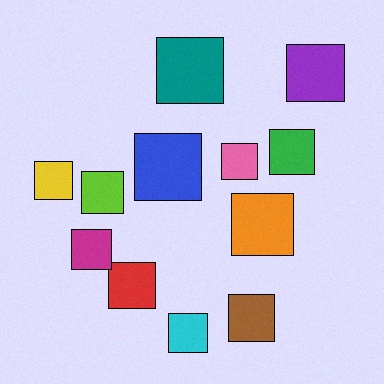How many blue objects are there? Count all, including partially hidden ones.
There is 1 blue object.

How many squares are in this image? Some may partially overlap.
There are 12 squares.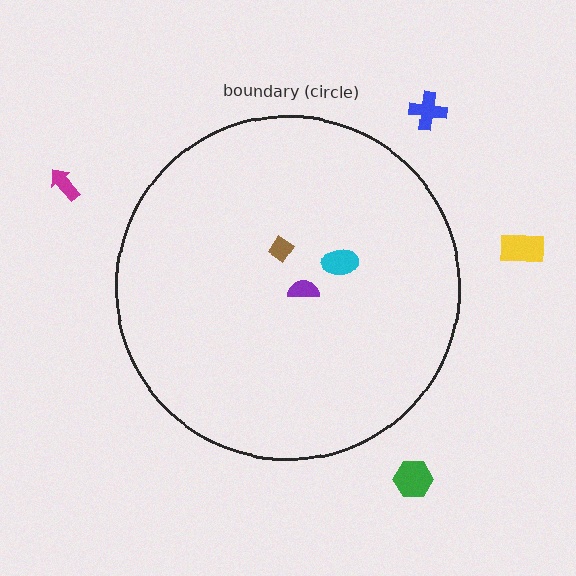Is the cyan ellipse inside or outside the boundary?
Inside.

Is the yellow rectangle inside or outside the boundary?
Outside.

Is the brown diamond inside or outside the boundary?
Inside.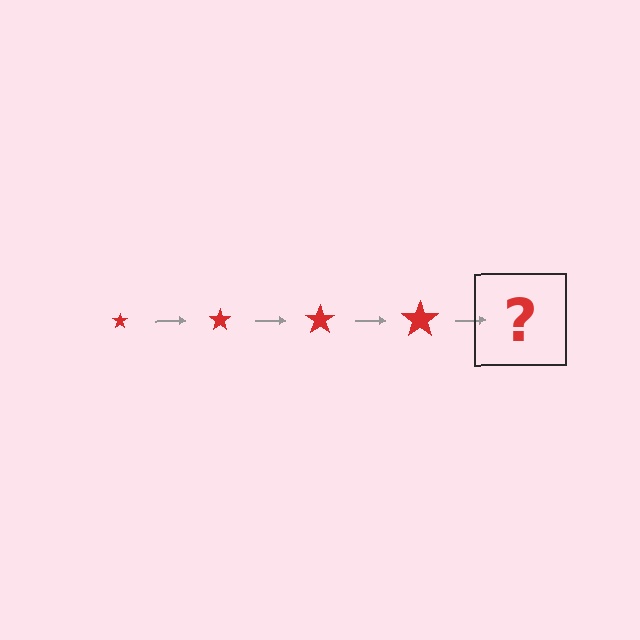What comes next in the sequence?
The next element should be a red star, larger than the previous one.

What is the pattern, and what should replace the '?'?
The pattern is that the star gets progressively larger each step. The '?' should be a red star, larger than the previous one.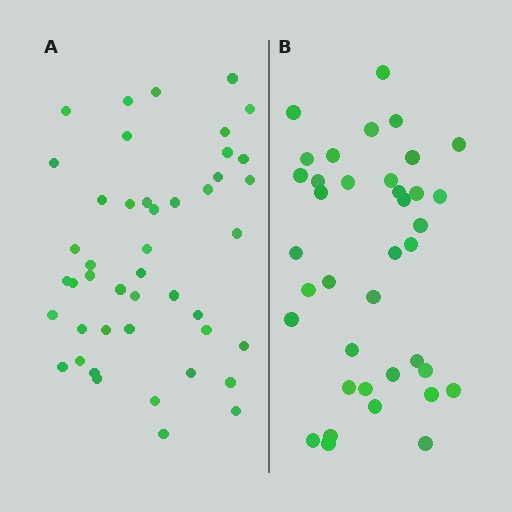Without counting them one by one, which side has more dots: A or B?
Region A (the left region) has more dots.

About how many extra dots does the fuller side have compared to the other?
Region A has roughly 8 or so more dots than region B.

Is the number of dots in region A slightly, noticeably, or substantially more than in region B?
Region A has only slightly more — the two regions are fairly close. The ratio is roughly 1.2 to 1.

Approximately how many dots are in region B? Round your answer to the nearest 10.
About 40 dots. (The exact count is 38, which rounds to 40.)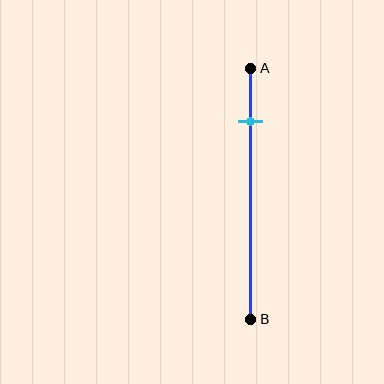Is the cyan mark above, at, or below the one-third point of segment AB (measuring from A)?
The cyan mark is above the one-third point of segment AB.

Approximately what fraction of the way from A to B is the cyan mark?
The cyan mark is approximately 20% of the way from A to B.